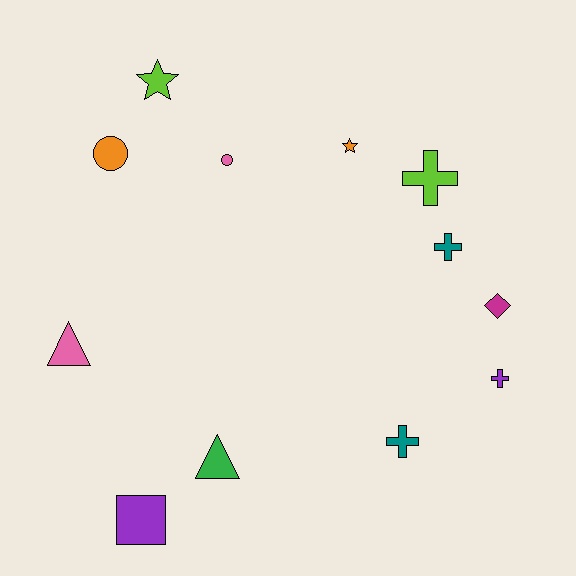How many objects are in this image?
There are 12 objects.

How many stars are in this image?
There are 2 stars.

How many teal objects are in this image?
There are 2 teal objects.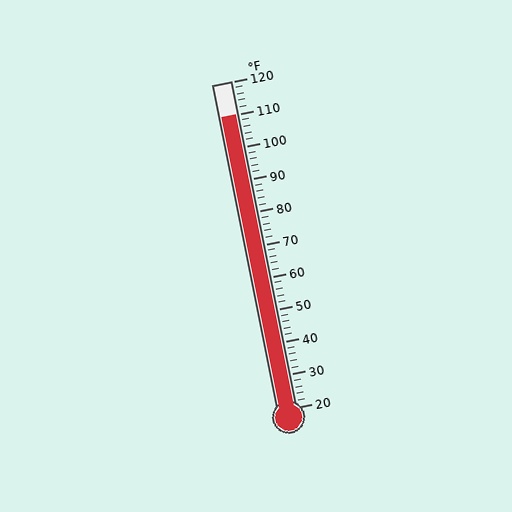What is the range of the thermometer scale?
The thermometer scale ranges from 20°F to 120°F.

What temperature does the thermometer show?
The thermometer shows approximately 110°F.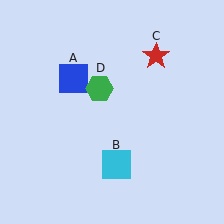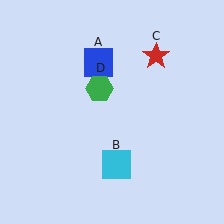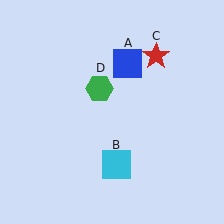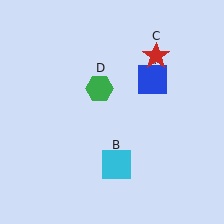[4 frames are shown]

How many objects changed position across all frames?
1 object changed position: blue square (object A).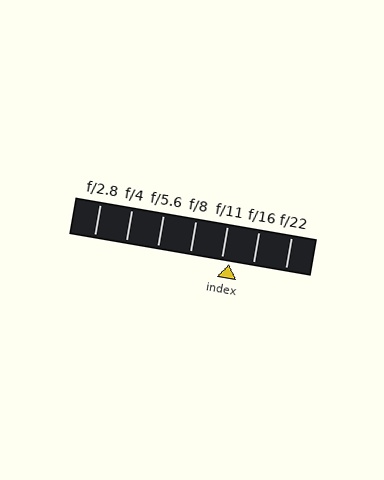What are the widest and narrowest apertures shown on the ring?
The widest aperture shown is f/2.8 and the narrowest is f/22.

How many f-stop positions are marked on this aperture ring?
There are 7 f-stop positions marked.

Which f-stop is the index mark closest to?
The index mark is closest to f/11.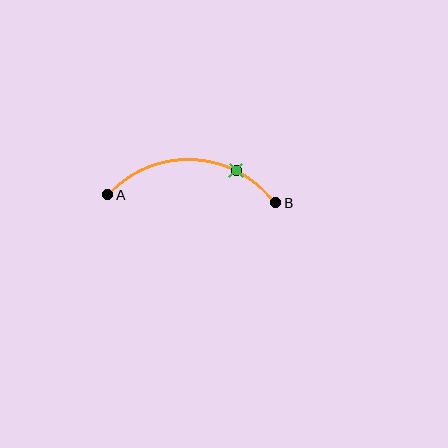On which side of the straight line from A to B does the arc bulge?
The arc bulges above the straight line connecting A and B.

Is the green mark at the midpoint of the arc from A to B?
No. The green mark lies on the arc but is closer to endpoint B. The arc midpoint would be at the point on the curve equidistant along the arc from both A and B.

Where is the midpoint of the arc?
The arc midpoint is the point on the curve farthest from the straight line joining A and B. It sits above that line.